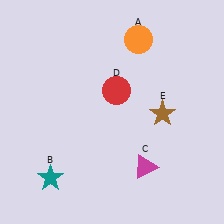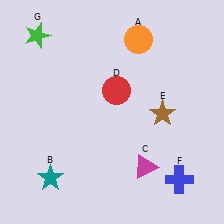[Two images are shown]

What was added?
A blue cross (F), a green star (G) were added in Image 2.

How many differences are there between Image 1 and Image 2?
There are 2 differences between the two images.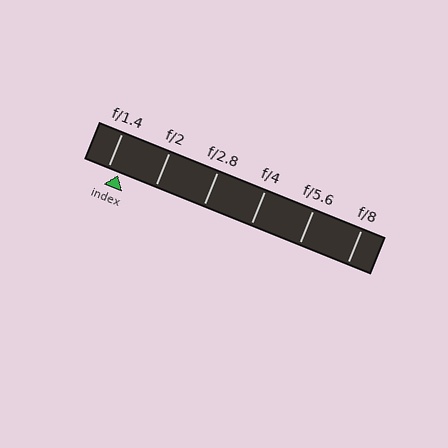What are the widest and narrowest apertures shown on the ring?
The widest aperture shown is f/1.4 and the narrowest is f/8.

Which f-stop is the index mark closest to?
The index mark is closest to f/1.4.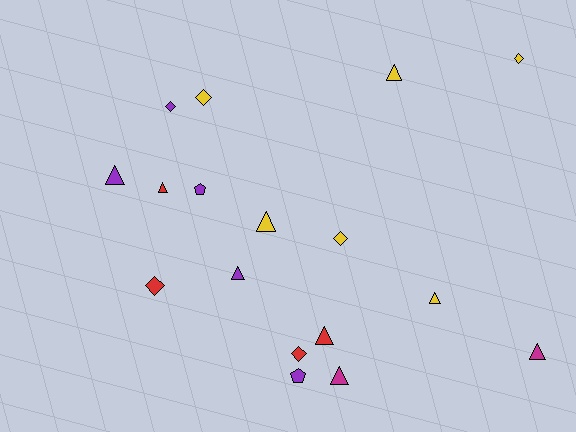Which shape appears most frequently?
Triangle, with 9 objects.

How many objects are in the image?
There are 17 objects.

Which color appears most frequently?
Yellow, with 6 objects.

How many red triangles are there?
There are 2 red triangles.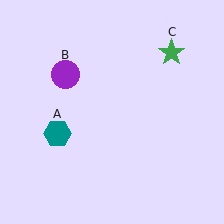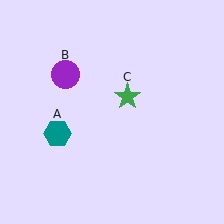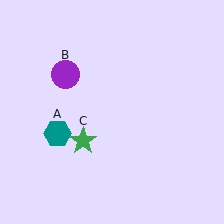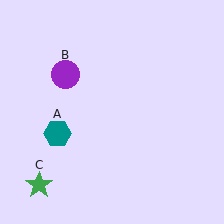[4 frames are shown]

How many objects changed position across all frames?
1 object changed position: green star (object C).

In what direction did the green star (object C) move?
The green star (object C) moved down and to the left.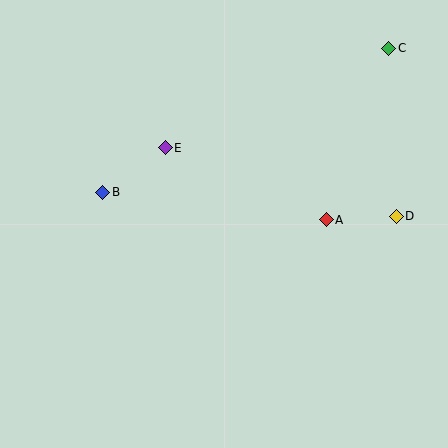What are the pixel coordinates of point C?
Point C is at (389, 48).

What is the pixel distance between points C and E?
The distance between C and E is 245 pixels.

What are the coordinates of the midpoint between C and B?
The midpoint between C and B is at (246, 120).